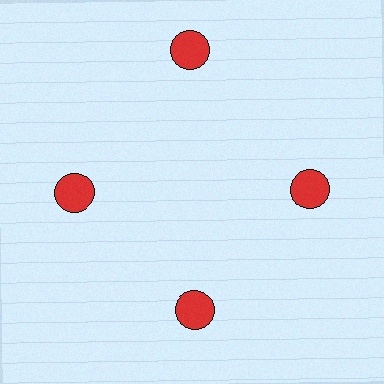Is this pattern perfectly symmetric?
No. The 4 red circles are arranged in a ring, but one element near the 12 o'clock position is pushed outward from the center, breaking the 4-fold rotational symmetry.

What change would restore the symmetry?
The symmetry would be restored by moving it inward, back onto the ring so that all 4 circles sit at equal angles and equal distance from the center.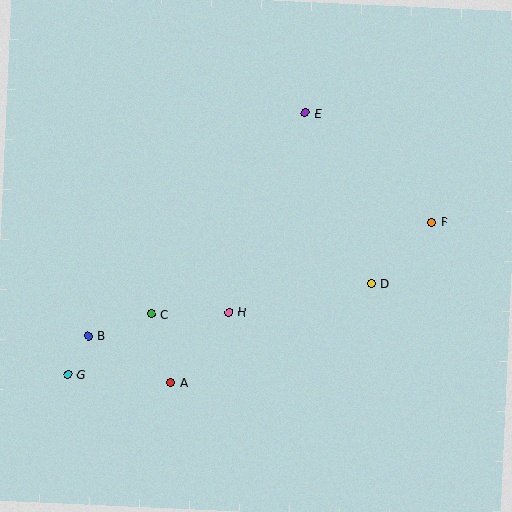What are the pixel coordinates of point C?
Point C is at (152, 314).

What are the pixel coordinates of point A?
Point A is at (171, 382).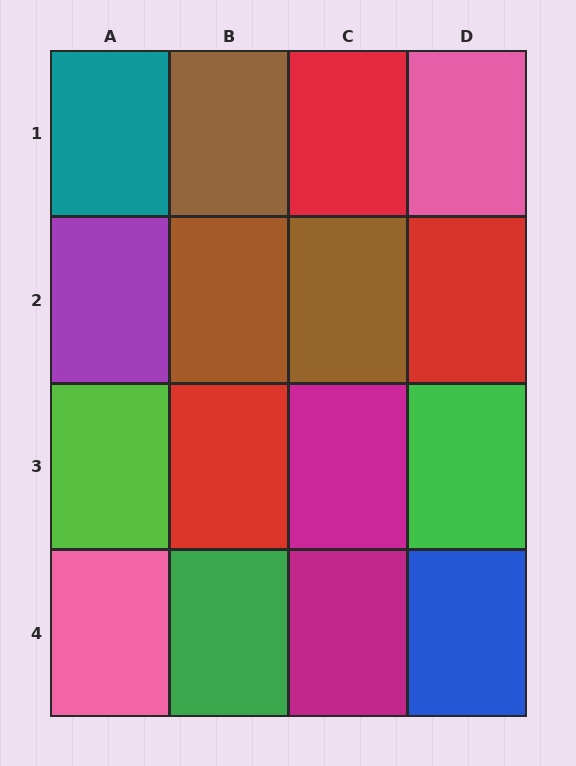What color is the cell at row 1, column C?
Red.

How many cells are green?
2 cells are green.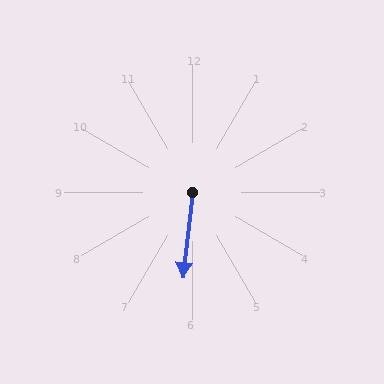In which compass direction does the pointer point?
South.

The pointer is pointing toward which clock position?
Roughly 6 o'clock.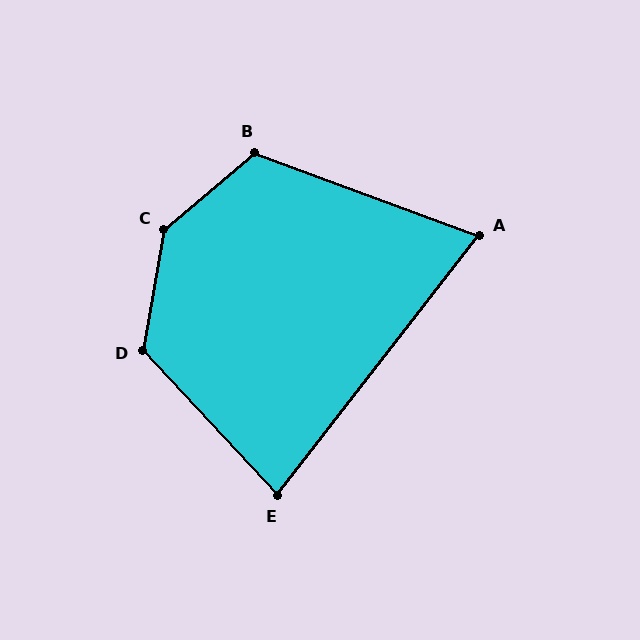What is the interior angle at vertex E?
Approximately 81 degrees (acute).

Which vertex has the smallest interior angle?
A, at approximately 73 degrees.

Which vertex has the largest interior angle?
C, at approximately 141 degrees.